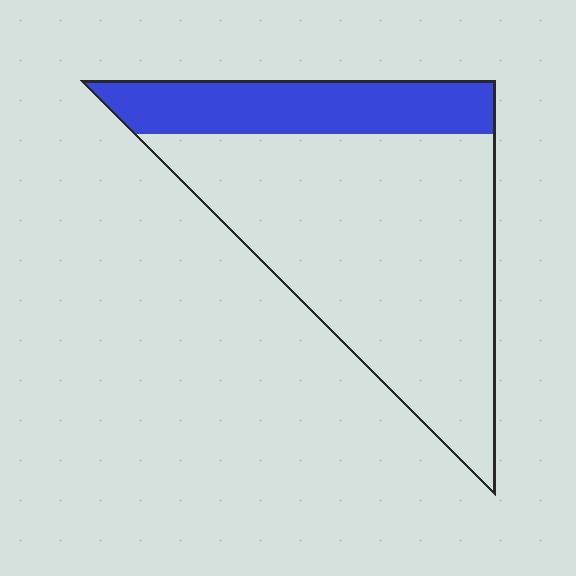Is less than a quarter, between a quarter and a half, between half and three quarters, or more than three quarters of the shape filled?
Less than a quarter.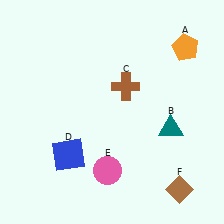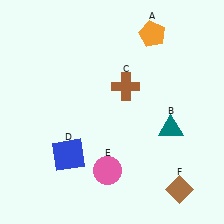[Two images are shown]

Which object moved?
The orange pentagon (A) moved left.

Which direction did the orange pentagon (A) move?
The orange pentagon (A) moved left.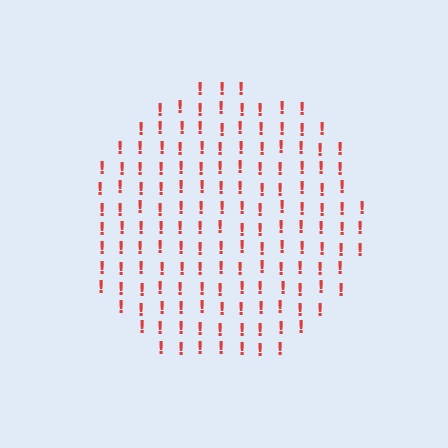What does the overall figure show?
The overall figure shows a circle.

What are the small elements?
The small elements are exclamation marks.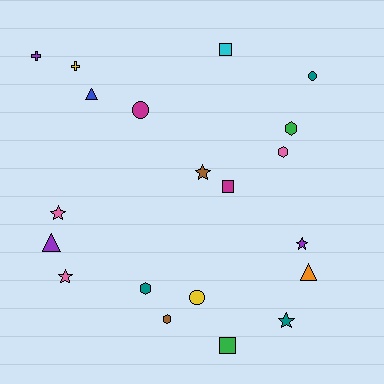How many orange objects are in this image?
There is 1 orange object.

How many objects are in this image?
There are 20 objects.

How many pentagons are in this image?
There are no pentagons.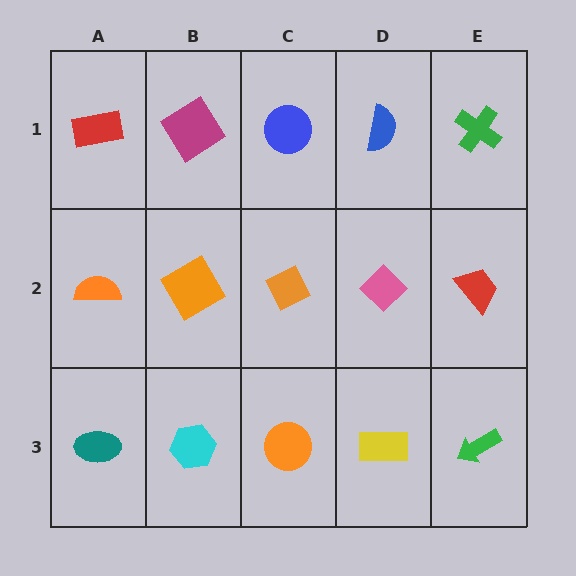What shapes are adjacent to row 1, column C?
An orange diamond (row 2, column C), a magenta diamond (row 1, column B), a blue semicircle (row 1, column D).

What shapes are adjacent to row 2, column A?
A red rectangle (row 1, column A), a teal ellipse (row 3, column A), an orange diamond (row 2, column B).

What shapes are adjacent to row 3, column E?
A red trapezoid (row 2, column E), a yellow rectangle (row 3, column D).